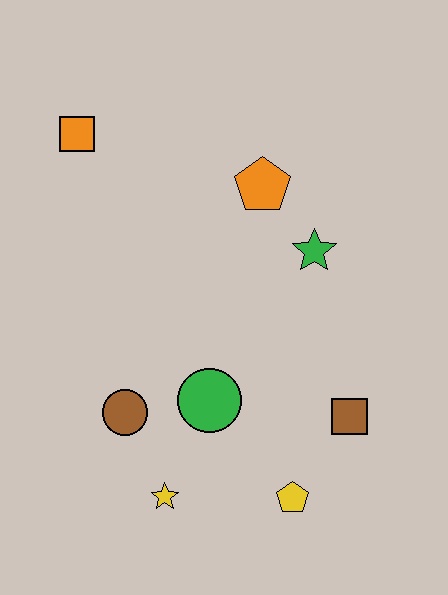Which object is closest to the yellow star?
The brown circle is closest to the yellow star.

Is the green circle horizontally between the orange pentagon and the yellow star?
Yes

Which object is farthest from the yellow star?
The orange square is farthest from the yellow star.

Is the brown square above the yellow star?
Yes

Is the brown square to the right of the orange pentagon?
Yes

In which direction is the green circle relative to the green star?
The green circle is below the green star.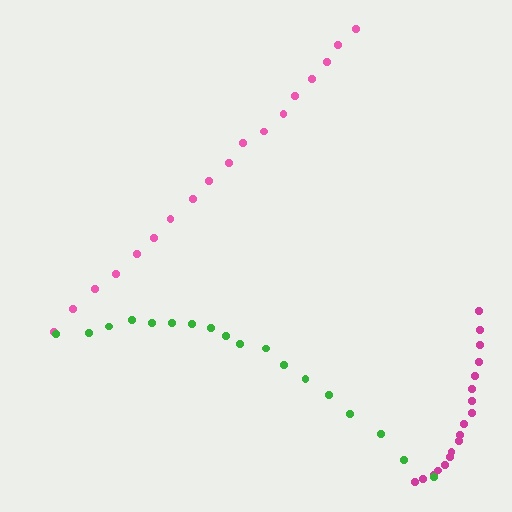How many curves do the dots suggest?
There are 3 distinct paths.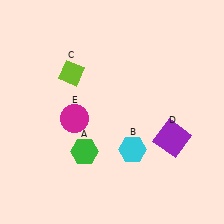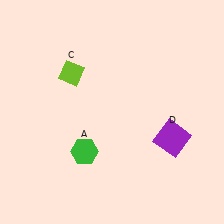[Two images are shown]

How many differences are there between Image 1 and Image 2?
There are 2 differences between the two images.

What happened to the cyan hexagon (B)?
The cyan hexagon (B) was removed in Image 2. It was in the bottom-right area of Image 1.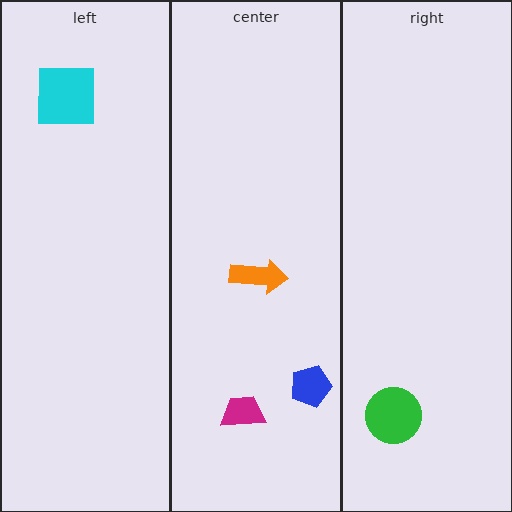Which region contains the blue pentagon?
The center region.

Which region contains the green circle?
The right region.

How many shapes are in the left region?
1.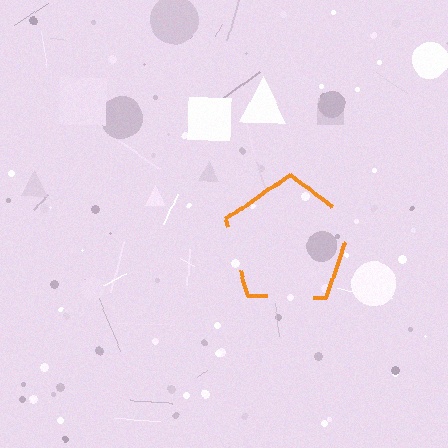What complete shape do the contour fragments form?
The contour fragments form a pentagon.